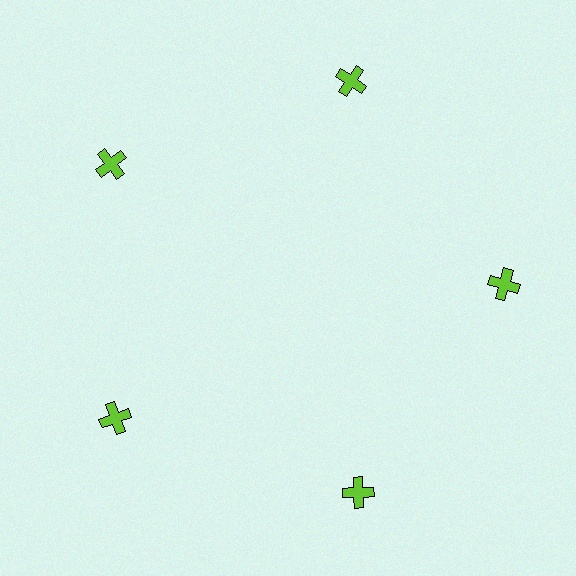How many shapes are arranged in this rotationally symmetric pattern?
There are 5 shapes, arranged in 5 groups of 1.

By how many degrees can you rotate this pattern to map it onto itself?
The pattern maps onto itself every 72 degrees of rotation.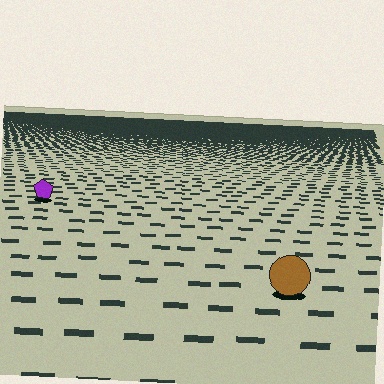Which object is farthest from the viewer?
The purple pentagon is farthest from the viewer. It appears smaller and the ground texture around it is denser.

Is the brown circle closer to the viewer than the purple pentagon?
Yes. The brown circle is closer — you can tell from the texture gradient: the ground texture is coarser near it.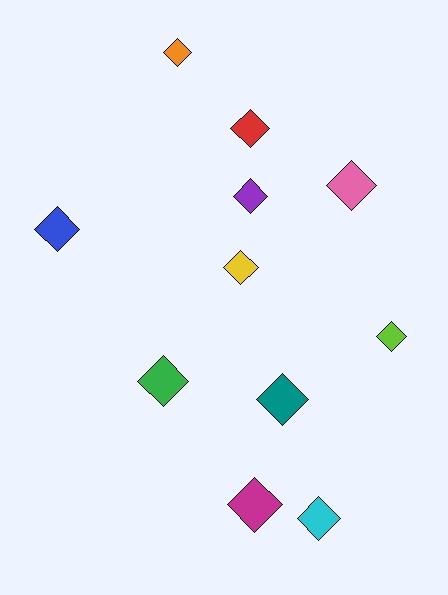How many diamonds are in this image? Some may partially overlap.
There are 11 diamonds.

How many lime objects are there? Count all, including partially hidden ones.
There is 1 lime object.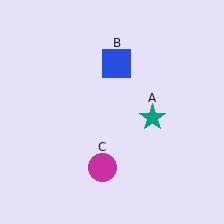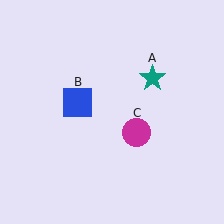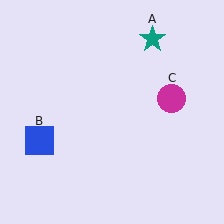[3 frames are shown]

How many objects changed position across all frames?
3 objects changed position: teal star (object A), blue square (object B), magenta circle (object C).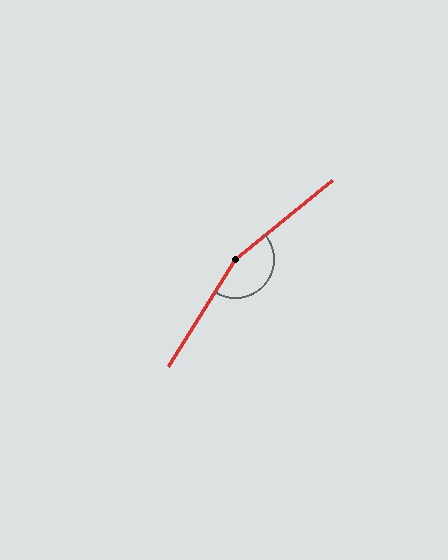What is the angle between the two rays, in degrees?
Approximately 161 degrees.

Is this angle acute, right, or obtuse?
It is obtuse.